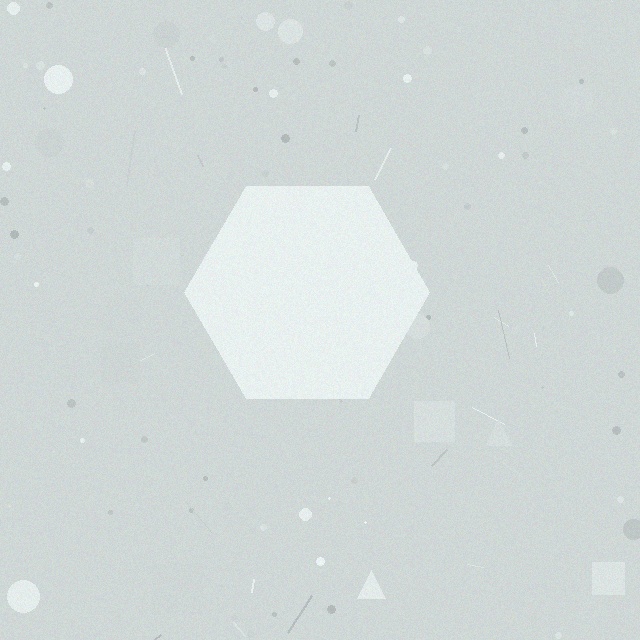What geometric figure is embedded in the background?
A hexagon is embedded in the background.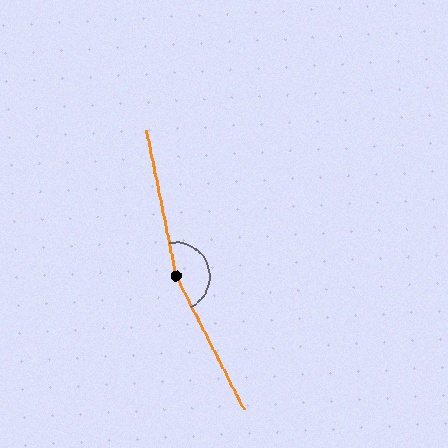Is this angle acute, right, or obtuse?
It is obtuse.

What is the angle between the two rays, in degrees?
Approximately 165 degrees.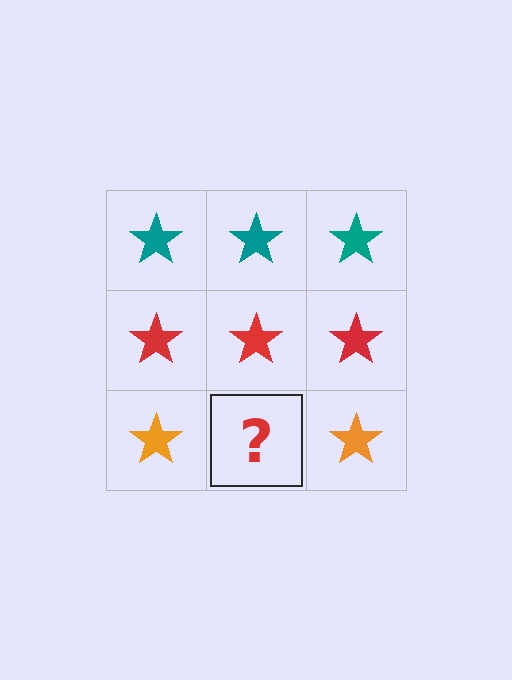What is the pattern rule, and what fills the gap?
The rule is that each row has a consistent color. The gap should be filled with an orange star.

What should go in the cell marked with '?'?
The missing cell should contain an orange star.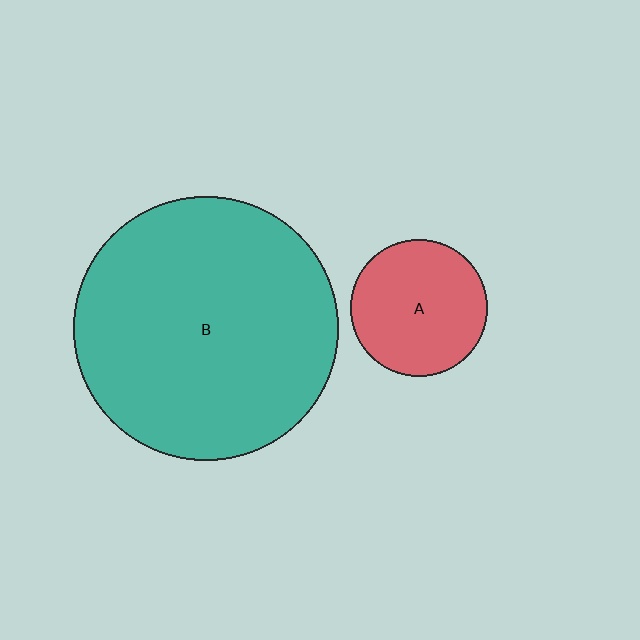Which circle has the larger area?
Circle B (teal).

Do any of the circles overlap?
No, none of the circles overlap.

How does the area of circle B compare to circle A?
Approximately 3.7 times.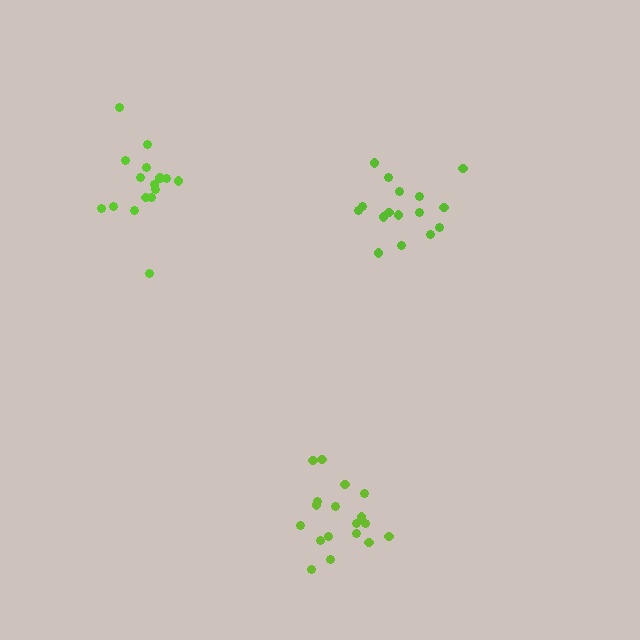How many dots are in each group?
Group 1: 18 dots, Group 2: 16 dots, Group 3: 16 dots (50 total).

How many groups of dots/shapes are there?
There are 3 groups.